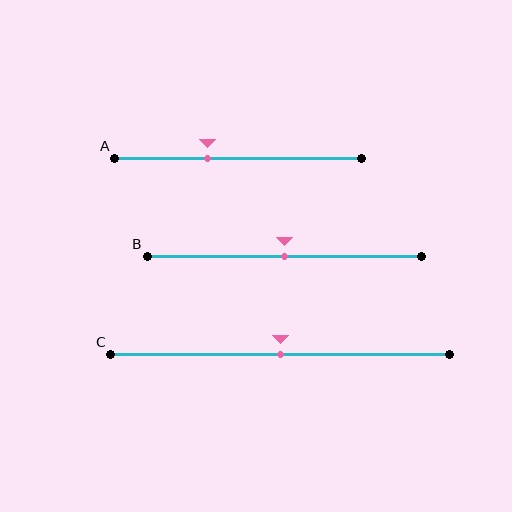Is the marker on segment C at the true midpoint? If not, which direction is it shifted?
Yes, the marker on segment C is at the true midpoint.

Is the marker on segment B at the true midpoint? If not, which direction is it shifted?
Yes, the marker on segment B is at the true midpoint.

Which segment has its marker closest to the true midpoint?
Segment B has its marker closest to the true midpoint.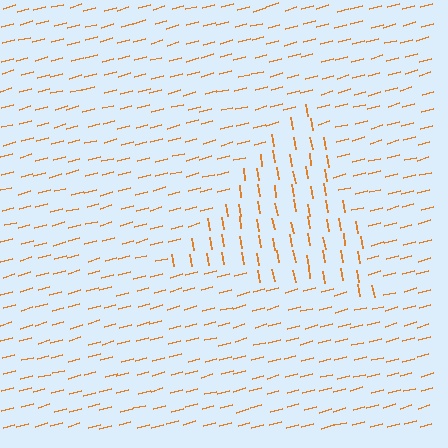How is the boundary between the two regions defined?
The boundary is defined purely by a change in line orientation (approximately 85 degrees difference). All lines are the same color and thickness.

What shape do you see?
I see a triangle.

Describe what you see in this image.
The image is filled with small orange line segments. A triangle region in the image has lines oriented differently from the surrounding lines, creating a visible texture boundary.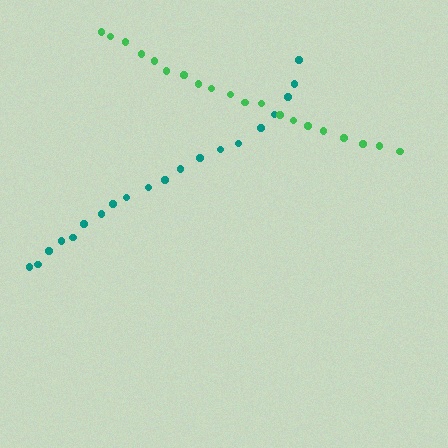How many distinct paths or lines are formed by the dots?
There are 2 distinct paths.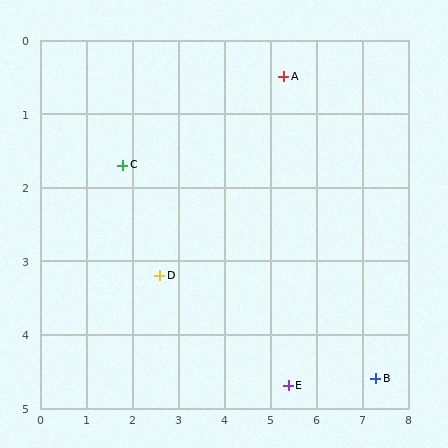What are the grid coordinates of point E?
Point E is at approximately (5.4, 4.7).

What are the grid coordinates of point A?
Point A is at approximately (5.3, 0.5).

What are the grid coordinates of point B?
Point B is at approximately (7.3, 4.6).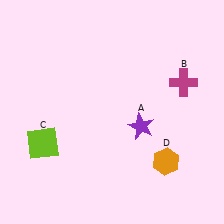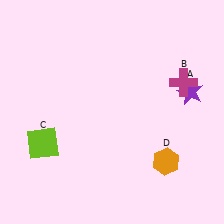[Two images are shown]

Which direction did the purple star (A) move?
The purple star (A) moved right.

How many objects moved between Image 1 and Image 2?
1 object moved between the two images.